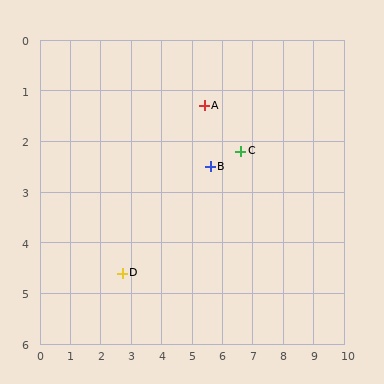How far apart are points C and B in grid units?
Points C and B are about 1.0 grid units apart.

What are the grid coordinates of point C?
Point C is at approximately (6.6, 2.2).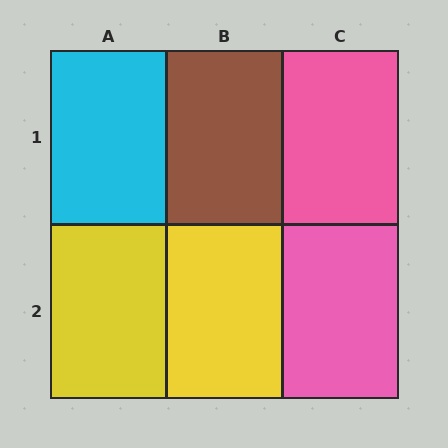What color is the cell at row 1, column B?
Brown.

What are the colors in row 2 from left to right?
Yellow, yellow, pink.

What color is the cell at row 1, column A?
Cyan.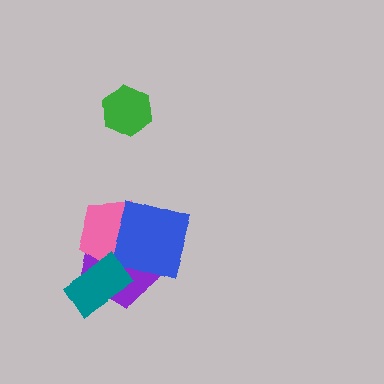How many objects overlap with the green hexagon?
0 objects overlap with the green hexagon.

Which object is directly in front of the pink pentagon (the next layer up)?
The blue square is directly in front of the pink pentagon.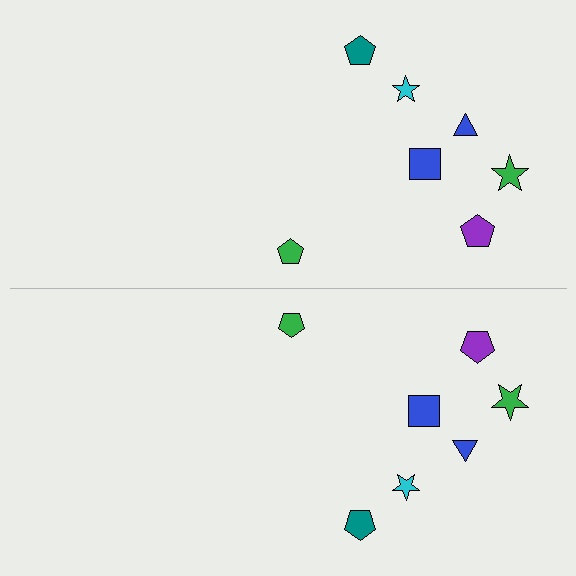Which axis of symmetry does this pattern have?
The pattern has a horizontal axis of symmetry running through the center of the image.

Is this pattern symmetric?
Yes, this pattern has bilateral (reflection) symmetry.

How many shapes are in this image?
There are 14 shapes in this image.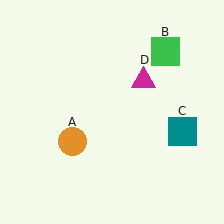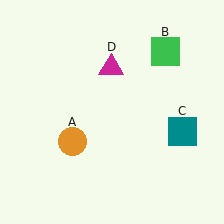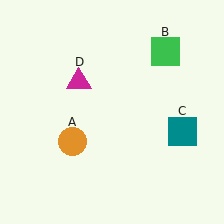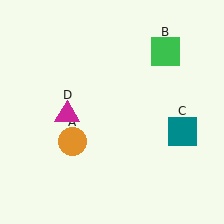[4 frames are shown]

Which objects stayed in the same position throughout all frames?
Orange circle (object A) and green square (object B) and teal square (object C) remained stationary.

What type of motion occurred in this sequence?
The magenta triangle (object D) rotated counterclockwise around the center of the scene.